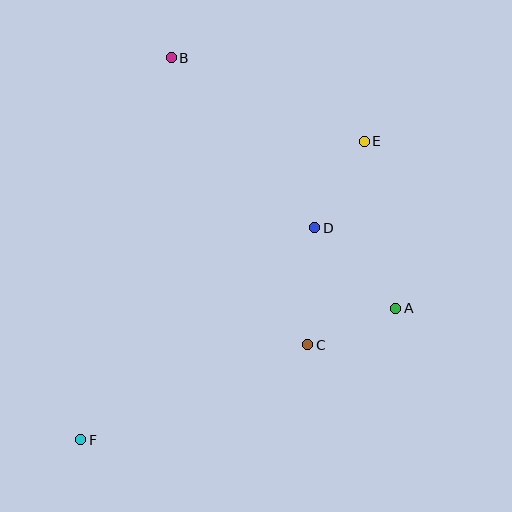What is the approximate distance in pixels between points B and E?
The distance between B and E is approximately 210 pixels.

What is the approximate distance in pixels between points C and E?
The distance between C and E is approximately 211 pixels.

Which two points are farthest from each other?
Points E and F are farthest from each other.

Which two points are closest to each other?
Points A and C are closest to each other.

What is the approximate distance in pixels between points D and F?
The distance between D and F is approximately 315 pixels.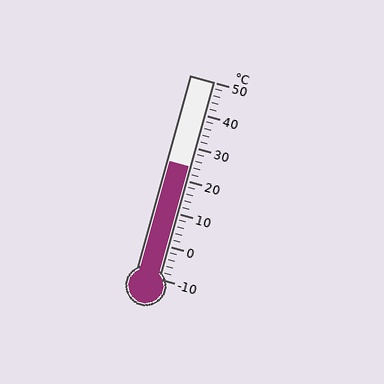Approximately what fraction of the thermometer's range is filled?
The thermometer is filled to approximately 55% of its range.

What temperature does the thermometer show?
The thermometer shows approximately 24°C.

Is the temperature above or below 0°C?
The temperature is above 0°C.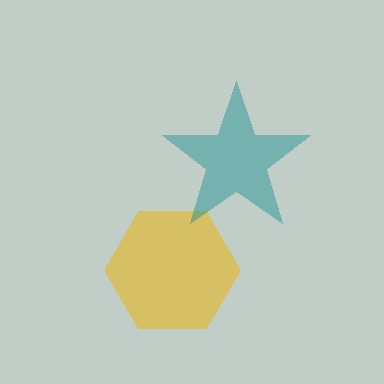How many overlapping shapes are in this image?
There are 2 overlapping shapes in the image.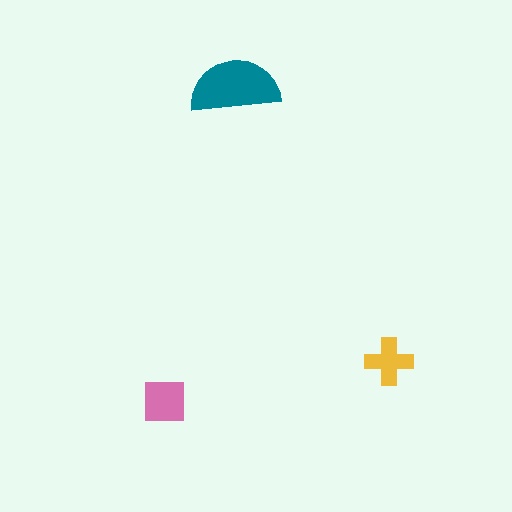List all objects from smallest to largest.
The yellow cross, the pink square, the teal semicircle.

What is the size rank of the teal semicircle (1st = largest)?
1st.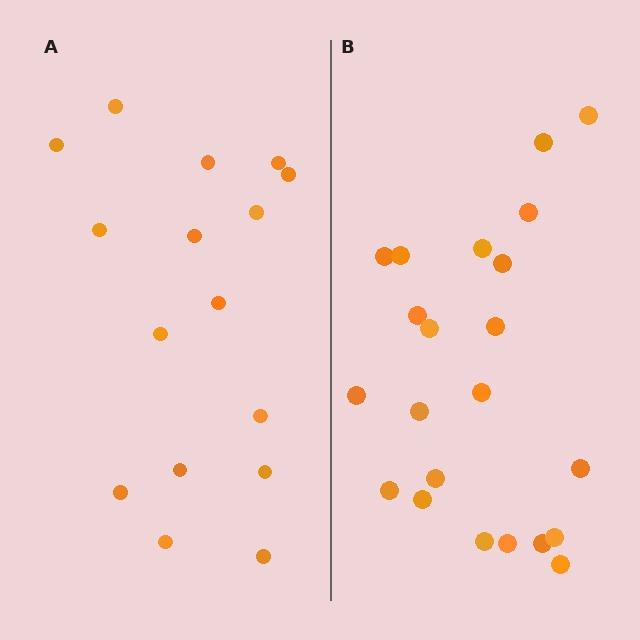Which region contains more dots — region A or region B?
Region B (the right region) has more dots.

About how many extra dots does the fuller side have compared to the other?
Region B has about 6 more dots than region A.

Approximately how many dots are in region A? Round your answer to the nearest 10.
About 20 dots. (The exact count is 16, which rounds to 20.)